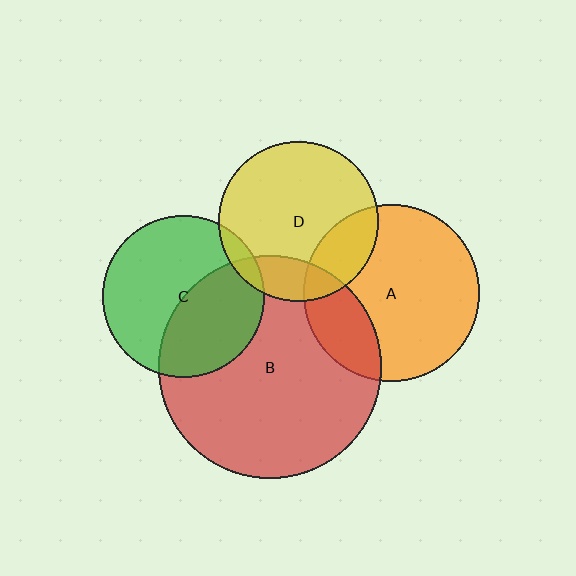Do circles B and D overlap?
Yes.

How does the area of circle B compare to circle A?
Approximately 1.6 times.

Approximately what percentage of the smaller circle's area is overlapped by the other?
Approximately 20%.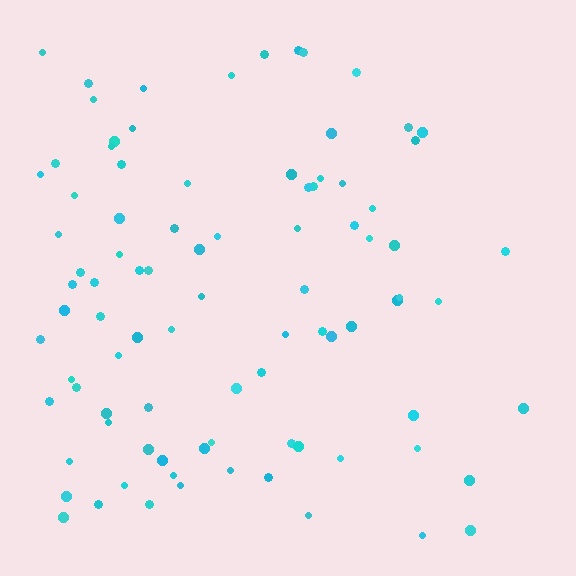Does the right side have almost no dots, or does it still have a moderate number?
Still a moderate number, just noticeably fewer than the left.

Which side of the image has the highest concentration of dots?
The left.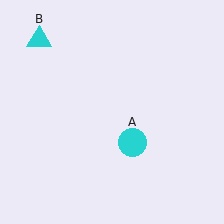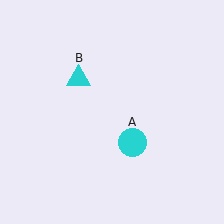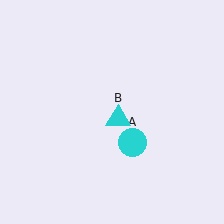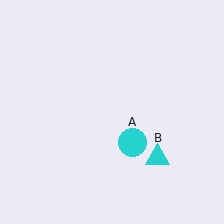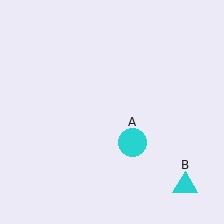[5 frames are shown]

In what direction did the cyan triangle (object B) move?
The cyan triangle (object B) moved down and to the right.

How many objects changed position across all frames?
1 object changed position: cyan triangle (object B).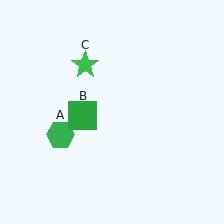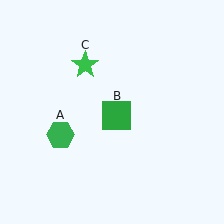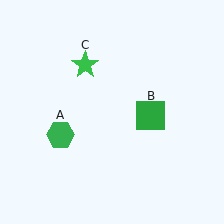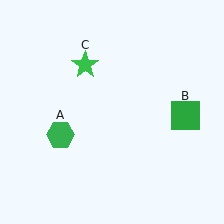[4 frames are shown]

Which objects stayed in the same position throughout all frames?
Green hexagon (object A) and green star (object C) remained stationary.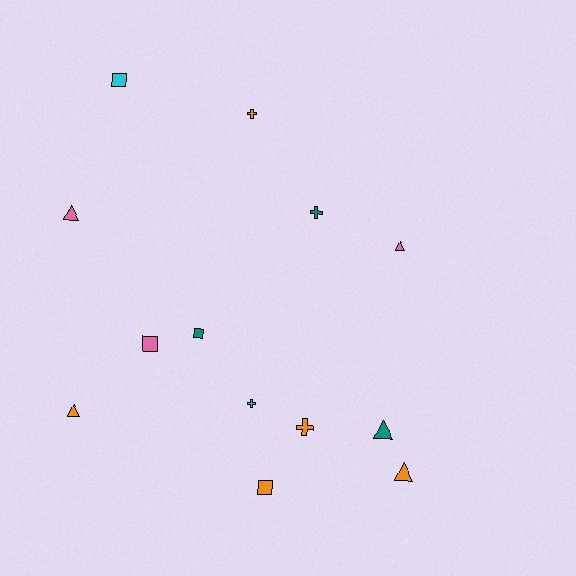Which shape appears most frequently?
Triangle, with 5 objects.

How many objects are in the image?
There are 13 objects.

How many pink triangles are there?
There are 2 pink triangles.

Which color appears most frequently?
Orange, with 5 objects.